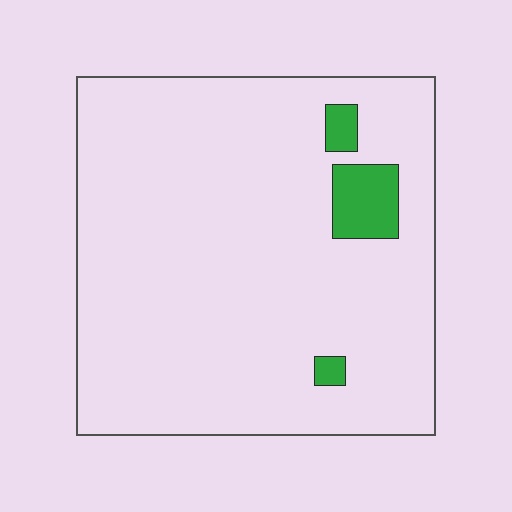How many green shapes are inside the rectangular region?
3.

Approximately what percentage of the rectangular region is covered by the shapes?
Approximately 5%.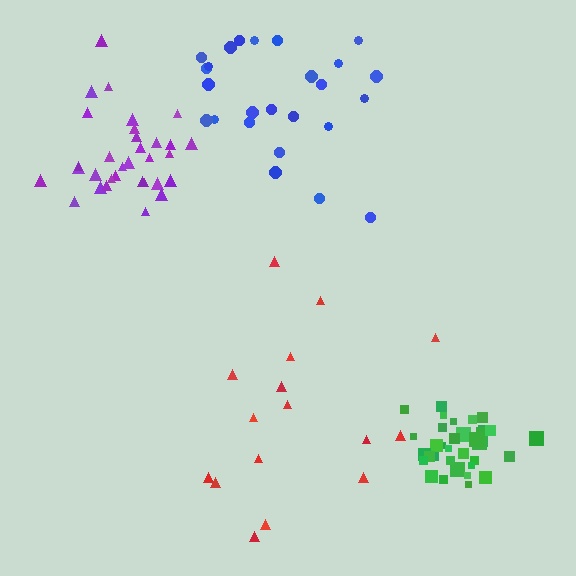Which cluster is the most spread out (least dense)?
Red.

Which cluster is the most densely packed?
Green.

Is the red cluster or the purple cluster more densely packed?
Purple.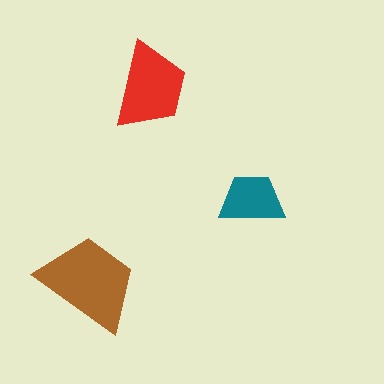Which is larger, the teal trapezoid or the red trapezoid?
The red one.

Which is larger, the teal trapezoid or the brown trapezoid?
The brown one.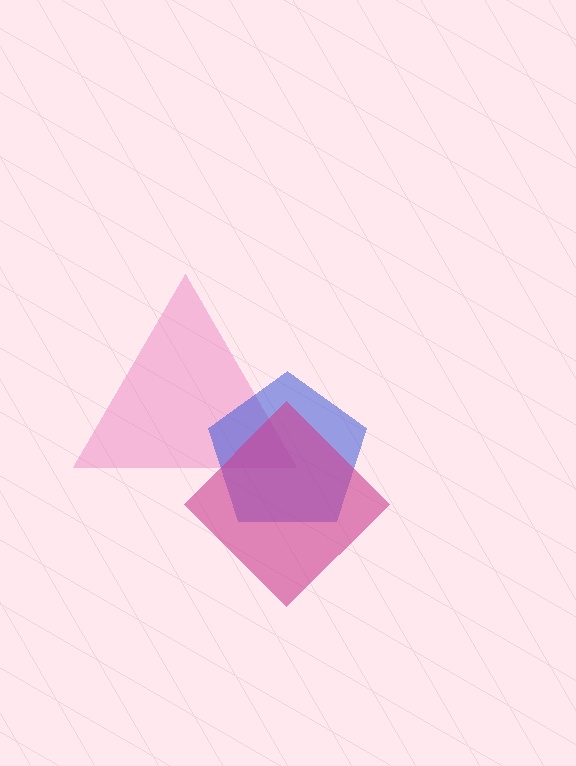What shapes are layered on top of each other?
The layered shapes are: a pink triangle, a blue pentagon, a magenta diamond.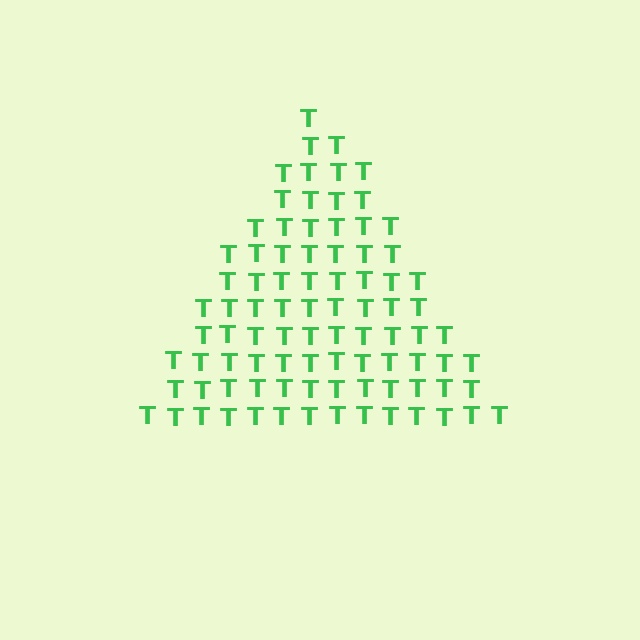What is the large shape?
The large shape is a triangle.